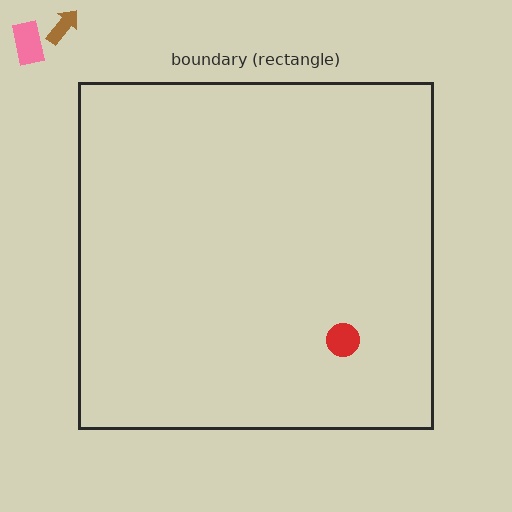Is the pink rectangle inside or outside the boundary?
Outside.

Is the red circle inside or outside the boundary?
Inside.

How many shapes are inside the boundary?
1 inside, 2 outside.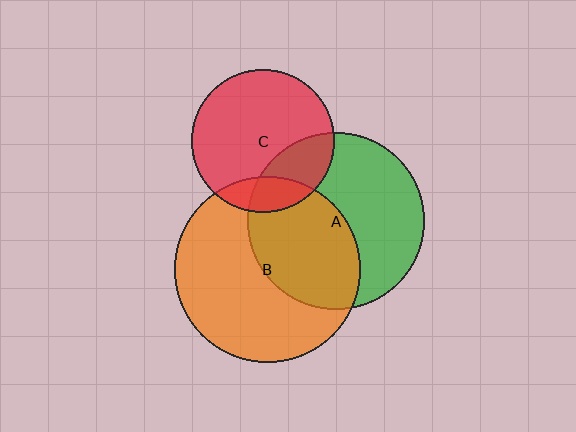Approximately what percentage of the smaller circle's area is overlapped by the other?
Approximately 15%.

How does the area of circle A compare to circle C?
Approximately 1.5 times.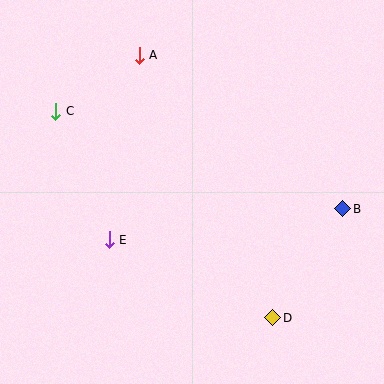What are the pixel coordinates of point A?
Point A is at (139, 55).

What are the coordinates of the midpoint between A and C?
The midpoint between A and C is at (98, 83).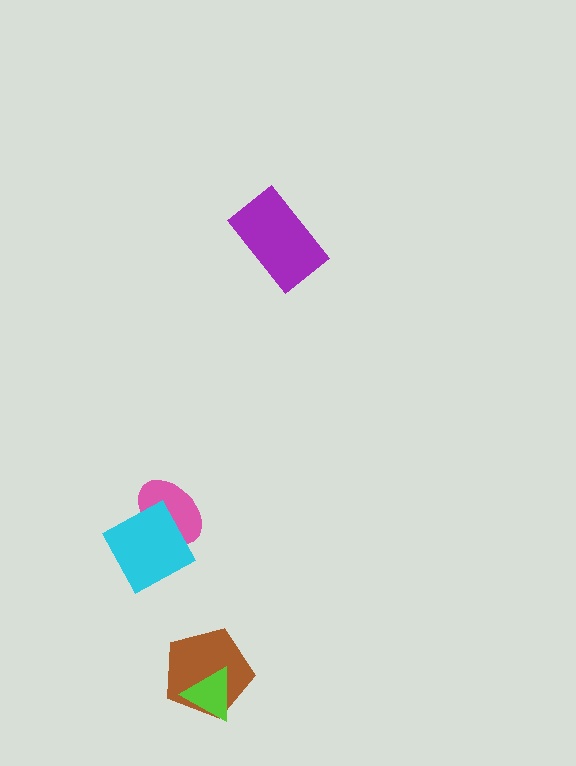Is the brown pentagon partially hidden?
Yes, it is partially covered by another shape.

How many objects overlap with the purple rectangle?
0 objects overlap with the purple rectangle.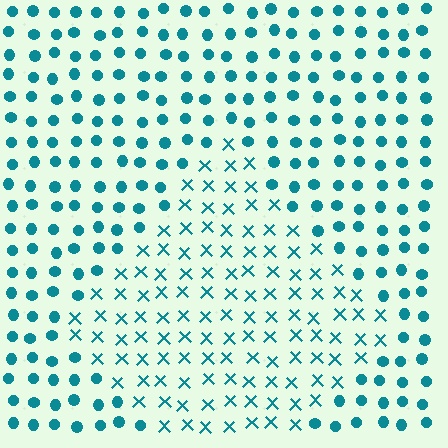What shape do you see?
I see a diamond.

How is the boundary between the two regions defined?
The boundary is defined by a change in element shape: X marks inside vs. circles outside. All elements share the same color and spacing.